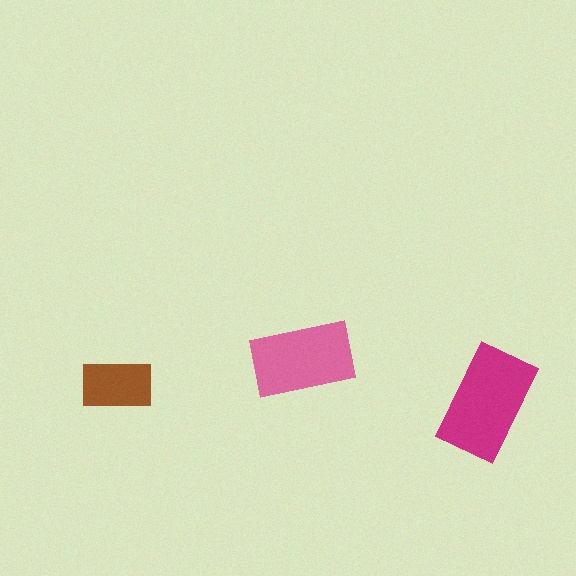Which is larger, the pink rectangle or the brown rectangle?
The pink one.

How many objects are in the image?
There are 3 objects in the image.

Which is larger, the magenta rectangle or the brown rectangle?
The magenta one.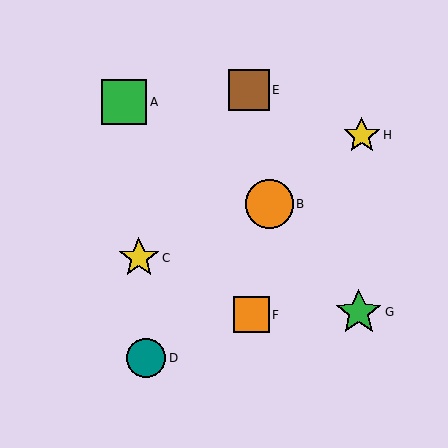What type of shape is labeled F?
Shape F is an orange square.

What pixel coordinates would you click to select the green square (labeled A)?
Click at (124, 102) to select the green square A.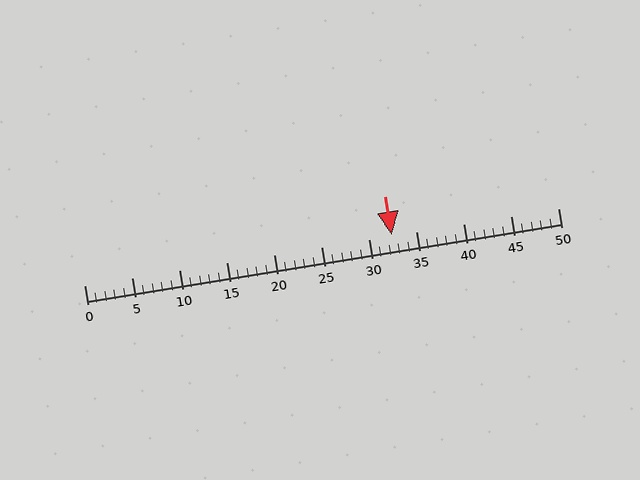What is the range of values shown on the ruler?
The ruler shows values from 0 to 50.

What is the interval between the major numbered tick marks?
The major tick marks are spaced 5 units apart.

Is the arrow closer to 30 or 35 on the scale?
The arrow is closer to 30.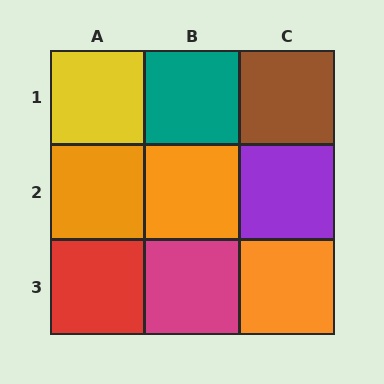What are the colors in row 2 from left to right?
Orange, orange, purple.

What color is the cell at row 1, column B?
Teal.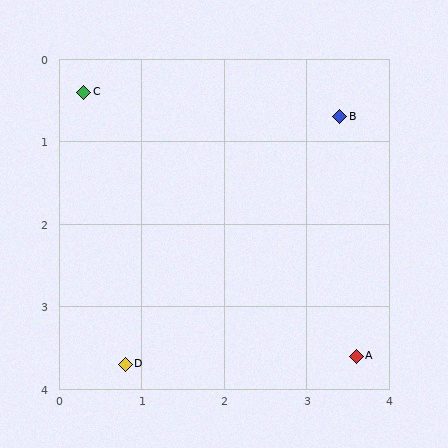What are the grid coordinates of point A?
Point A is at approximately (3.6, 3.6).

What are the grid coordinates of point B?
Point B is at approximately (3.4, 0.7).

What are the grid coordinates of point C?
Point C is at approximately (0.3, 0.4).